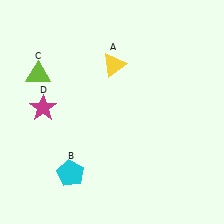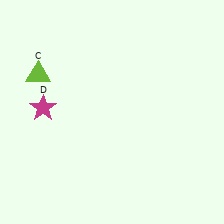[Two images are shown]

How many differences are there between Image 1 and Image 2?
There are 2 differences between the two images.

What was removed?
The cyan pentagon (B), the yellow triangle (A) were removed in Image 2.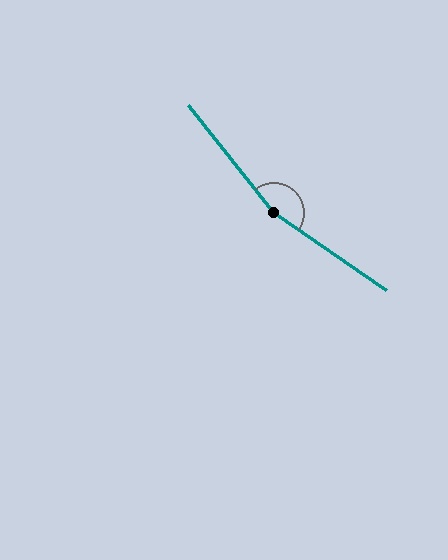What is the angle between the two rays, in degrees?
Approximately 163 degrees.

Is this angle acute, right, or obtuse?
It is obtuse.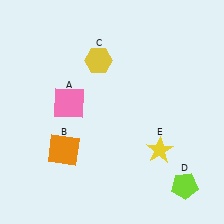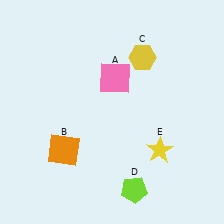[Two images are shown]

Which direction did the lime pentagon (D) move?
The lime pentagon (D) moved left.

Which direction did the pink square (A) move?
The pink square (A) moved right.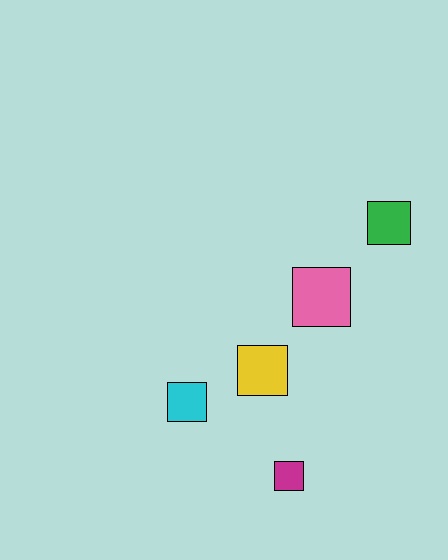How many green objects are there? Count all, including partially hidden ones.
There is 1 green object.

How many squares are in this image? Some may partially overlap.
There are 5 squares.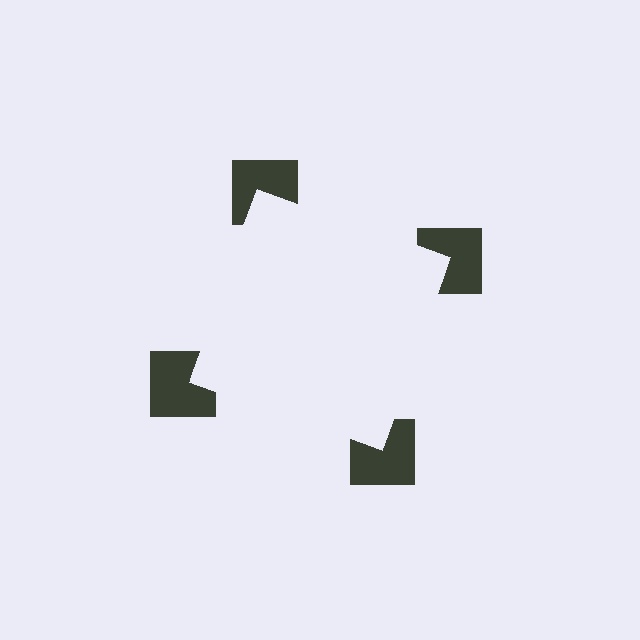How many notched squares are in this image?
There are 4 — one at each vertex of the illusory square.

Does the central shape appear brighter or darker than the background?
It typically appears slightly brighter than the background, even though no actual brightness change is drawn.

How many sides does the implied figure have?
4 sides.